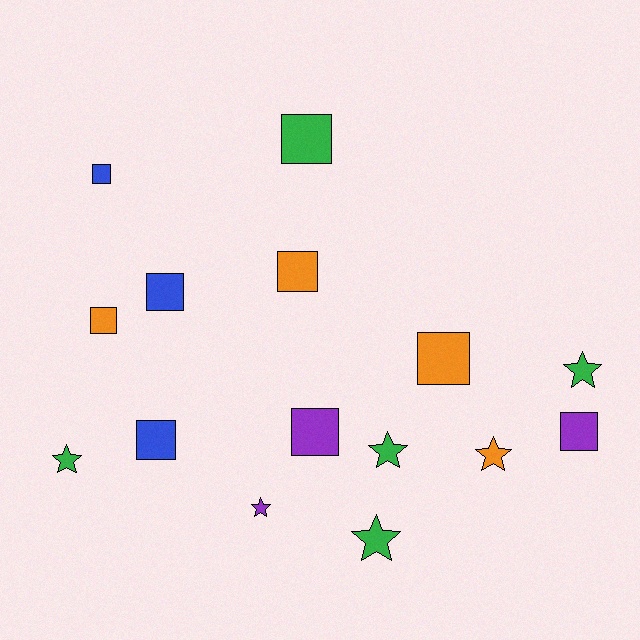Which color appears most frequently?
Green, with 5 objects.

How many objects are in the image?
There are 15 objects.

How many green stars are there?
There are 4 green stars.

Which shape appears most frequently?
Square, with 9 objects.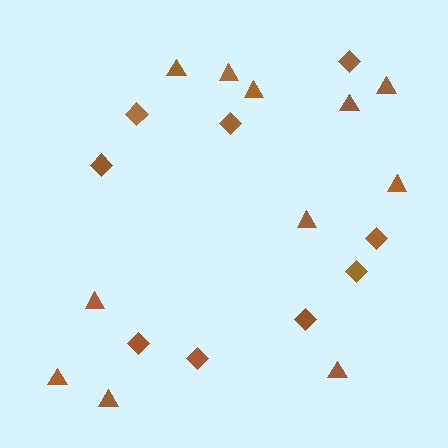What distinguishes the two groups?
There are 2 groups: one group of triangles (11) and one group of diamonds (9).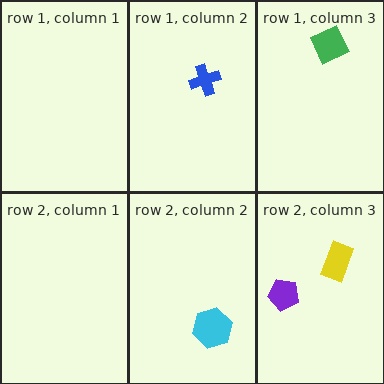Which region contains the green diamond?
The row 1, column 3 region.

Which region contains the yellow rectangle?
The row 2, column 3 region.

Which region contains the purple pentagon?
The row 2, column 3 region.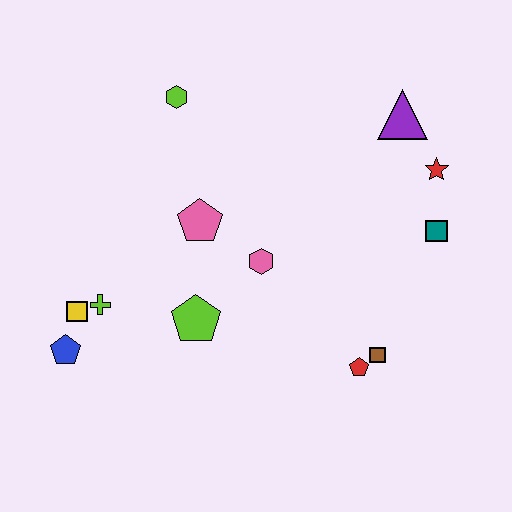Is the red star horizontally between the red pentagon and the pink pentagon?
No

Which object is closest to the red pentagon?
The brown square is closest to the red pentagon.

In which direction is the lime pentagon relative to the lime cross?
The lime pentagon is to the right of the lime cross.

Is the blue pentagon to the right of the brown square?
No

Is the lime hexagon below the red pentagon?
No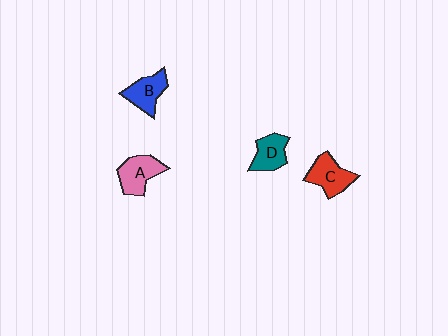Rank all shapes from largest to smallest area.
From largest to smallest: C (red), A (pink), B (blue), D (teal).